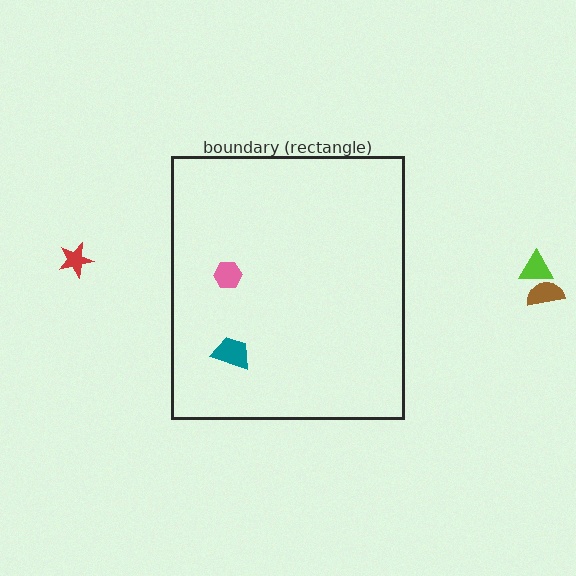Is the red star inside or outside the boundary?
Outside.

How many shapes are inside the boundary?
2 inside, 3 outside.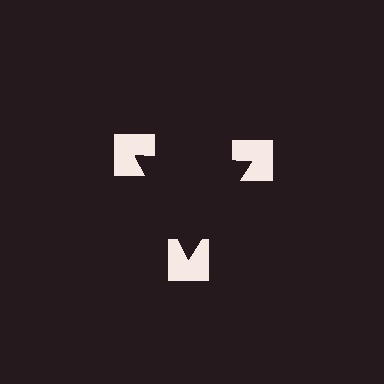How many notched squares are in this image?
There are 3 — one at each vertex of the illusory triangle.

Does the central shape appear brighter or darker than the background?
It typically appears slightly darker than the background, even though no actual brightness change is drawn.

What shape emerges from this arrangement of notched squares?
An illusory triangle — its edges are inferred from the aligned wedge cuts in the notched squares, not physically drawn.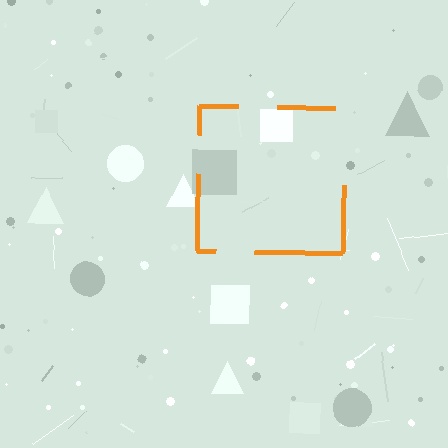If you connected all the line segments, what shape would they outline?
They would outline a square.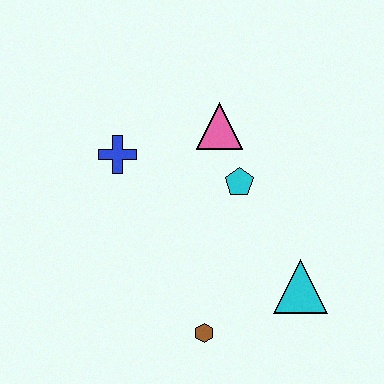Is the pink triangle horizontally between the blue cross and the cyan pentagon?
Yes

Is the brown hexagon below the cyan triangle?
Yes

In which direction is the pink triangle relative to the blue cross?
The pink triangle is to the right of the blue cross.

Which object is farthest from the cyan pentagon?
The brown hexagon is farthest from the cyan pentagon.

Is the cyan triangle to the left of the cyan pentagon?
No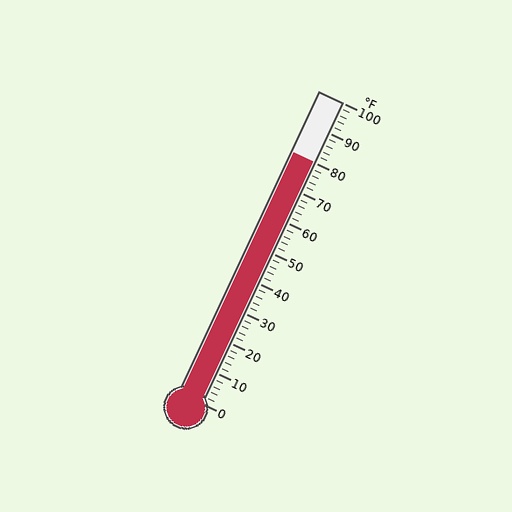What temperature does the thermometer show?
The thermometer shows approximately 80°F.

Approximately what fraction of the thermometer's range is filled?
The thermometer is filled to approximately 80% of its range.